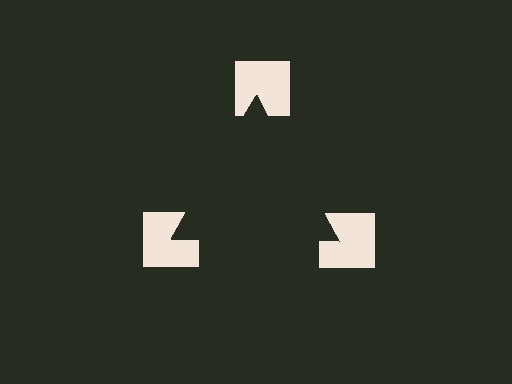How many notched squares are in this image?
There are 3 — one at each vertex of the illusory triangle.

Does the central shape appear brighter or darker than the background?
It typically appears slightly darker than the background, even though no actual brightness change is drawn.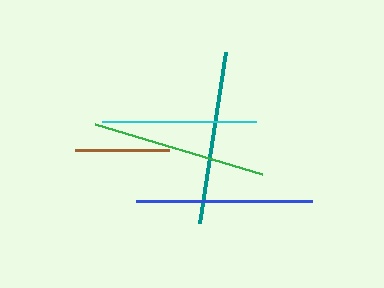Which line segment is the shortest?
The brown line is the shortest at approximately 94 pixels.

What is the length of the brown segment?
The brown segment is approximately 94 pixels long.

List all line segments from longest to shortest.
From longest to shortest: blue, green, teal, cyan, brown.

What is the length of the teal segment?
The teal segment is approximately 173 pixels long.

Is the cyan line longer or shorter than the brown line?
The cyan line is longer than the brown line.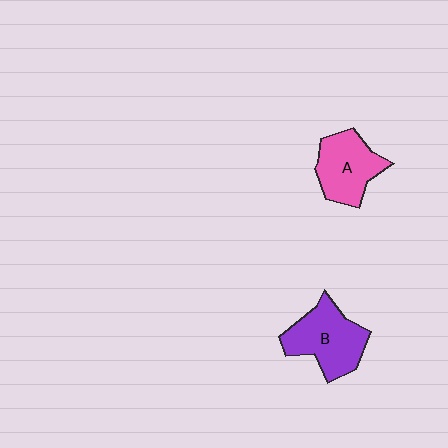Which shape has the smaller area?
Shape A (pink).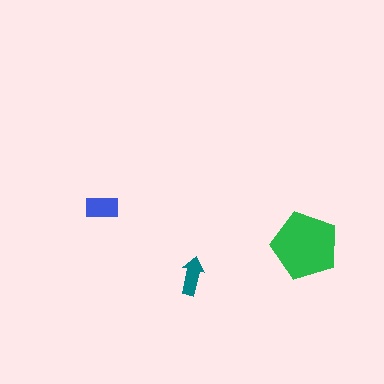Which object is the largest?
The green pentagon.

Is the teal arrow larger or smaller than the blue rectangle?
Smaller.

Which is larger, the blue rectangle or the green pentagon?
The green pentagon.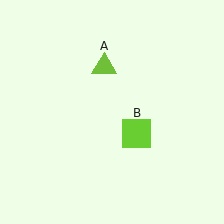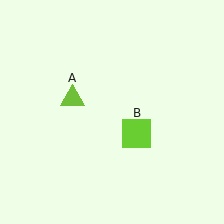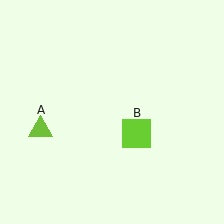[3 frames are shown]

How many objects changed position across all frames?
1 object changed position: lime triangle (object A).